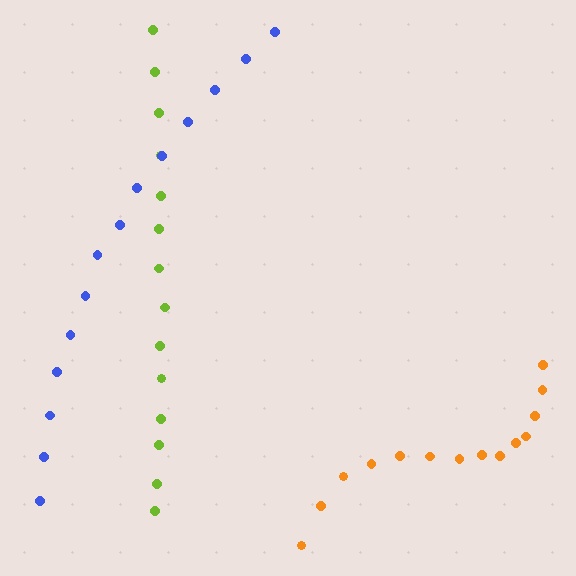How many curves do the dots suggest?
There are 3 distinct paths.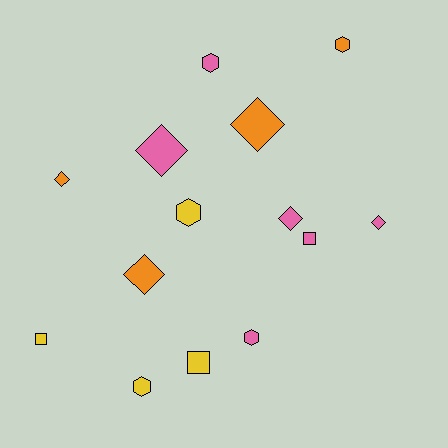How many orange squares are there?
There are no orange squares.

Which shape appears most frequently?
Diamond, with 6 objects.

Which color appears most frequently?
Pink, with 6 objects.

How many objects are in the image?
There are 14 objects.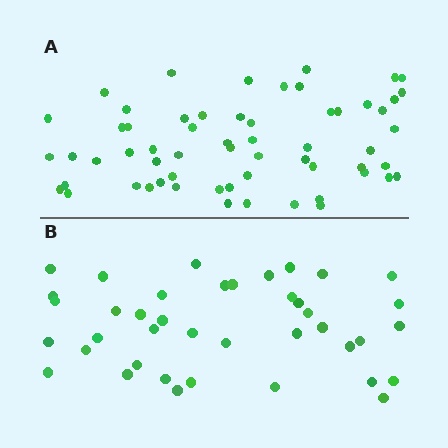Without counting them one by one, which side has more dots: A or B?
Region A (the top region) has more dots.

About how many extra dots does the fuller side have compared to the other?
Region A has approximately 20 more dots than region B.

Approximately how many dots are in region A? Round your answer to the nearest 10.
About 60 dots.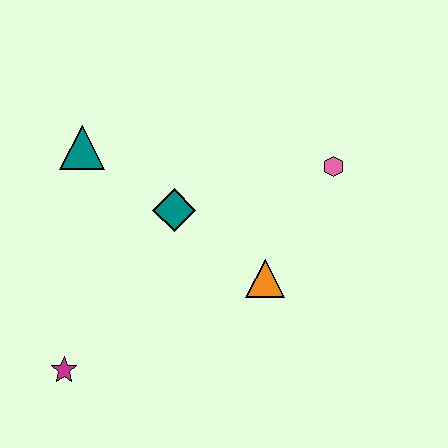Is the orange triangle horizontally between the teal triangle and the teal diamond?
No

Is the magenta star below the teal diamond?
Yes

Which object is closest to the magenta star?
The teal diamond is closest to the magenta star.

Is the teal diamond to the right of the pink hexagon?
No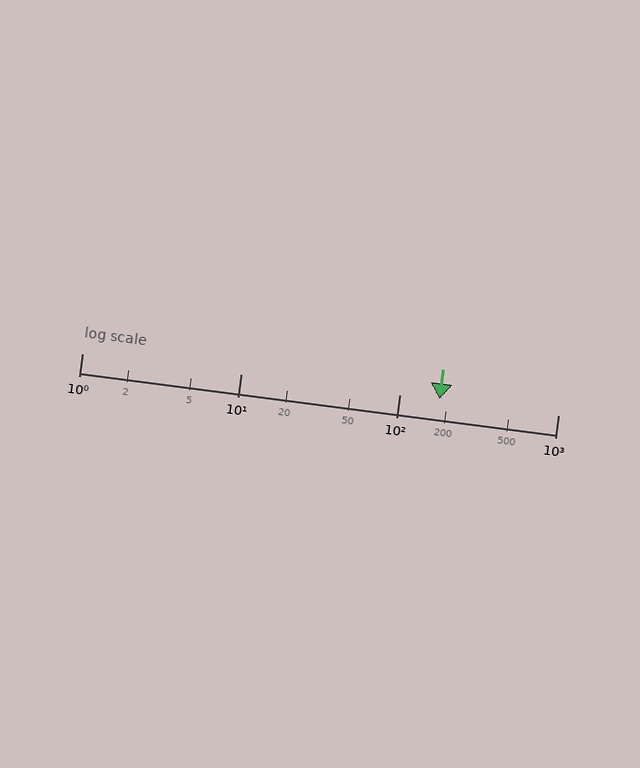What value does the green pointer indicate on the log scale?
The pointer indicates approximately 180.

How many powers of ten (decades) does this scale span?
The scale spans 3 decades, from 1 to 1000.